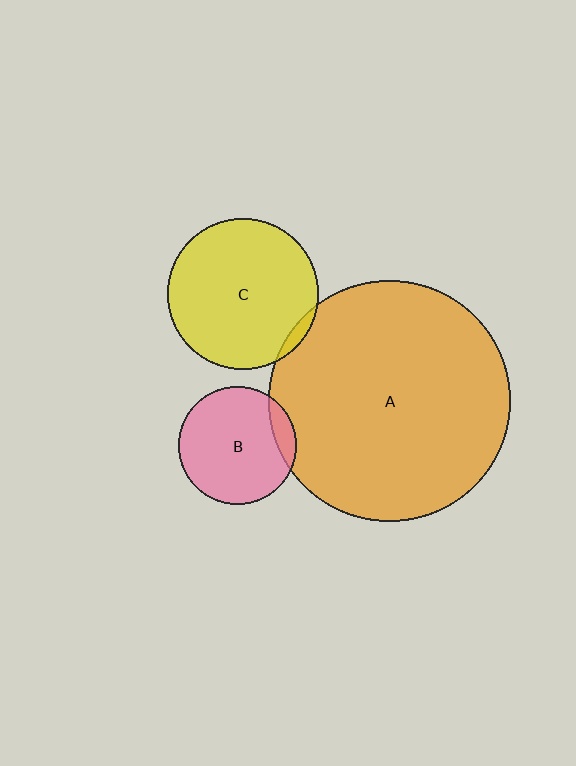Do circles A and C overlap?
Yes.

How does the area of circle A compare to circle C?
Approximately 2.6 times.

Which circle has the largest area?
Circle A (orange).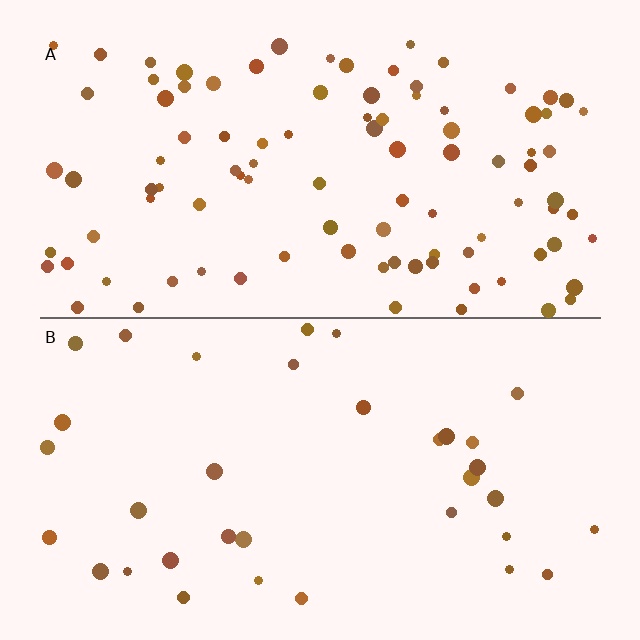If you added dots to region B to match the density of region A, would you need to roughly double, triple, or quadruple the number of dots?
Approximately triple.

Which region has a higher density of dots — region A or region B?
A (the top).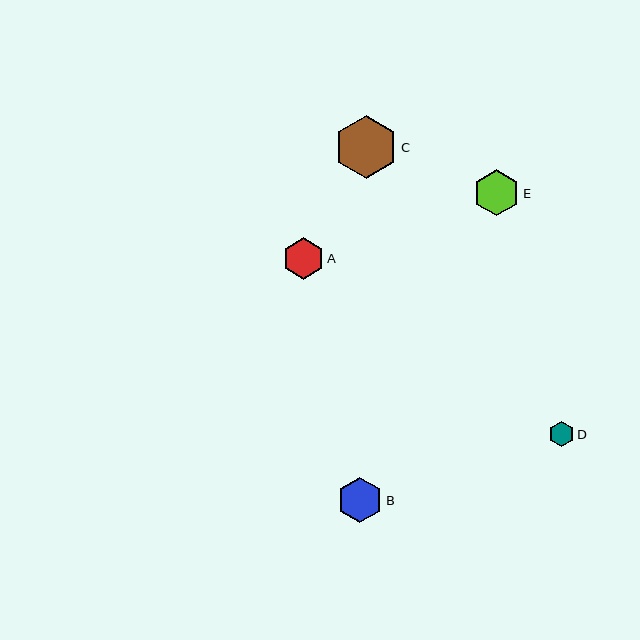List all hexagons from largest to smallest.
From largest to smallest: C, E, B, A, D.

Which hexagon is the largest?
Hexagon C is the largest with a size of approximately 63 pixels.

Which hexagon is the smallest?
Hexagon D is the smallest with a size of approximately 25 pixels.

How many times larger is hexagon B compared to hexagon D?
Hexagon B is approximately 1.8 times the size of hexagon D.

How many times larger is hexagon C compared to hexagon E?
Hexagon C is approximately 1.4 times the size of hexagon E.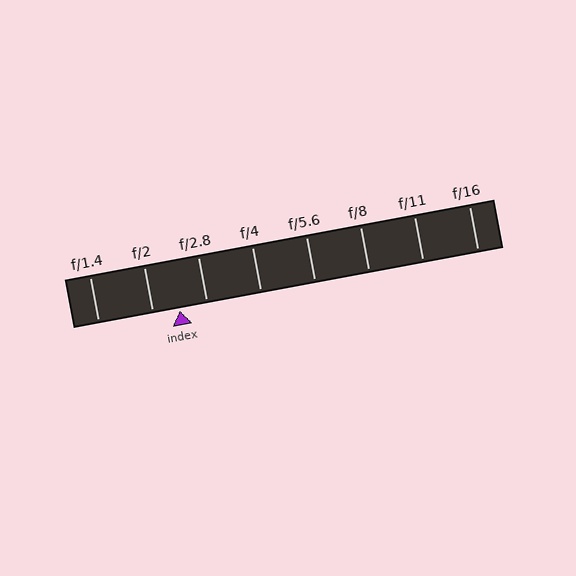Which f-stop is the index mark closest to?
The index mark is closest to f/2.8.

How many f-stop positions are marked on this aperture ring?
There are 8 f-stop positions marked.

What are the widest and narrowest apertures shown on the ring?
The widest aperture shown is f/1.4 and the narrowest is f/16.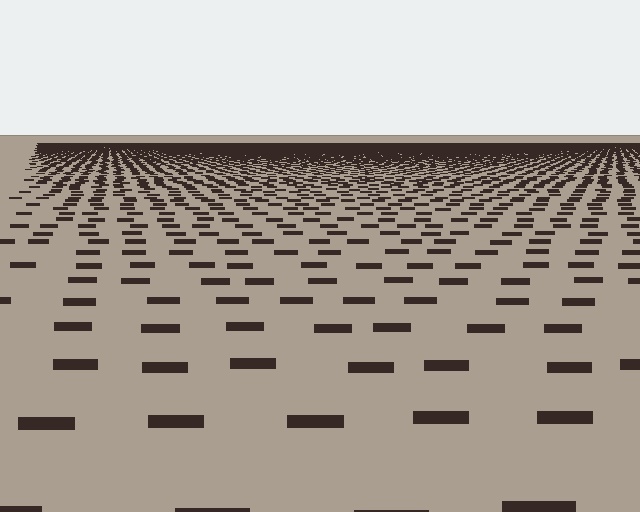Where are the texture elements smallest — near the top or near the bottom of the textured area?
Near the top.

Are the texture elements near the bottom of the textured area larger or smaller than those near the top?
Larger. Near the bottom, elements are closer to the viewer and appear at a bigger on-screen size.